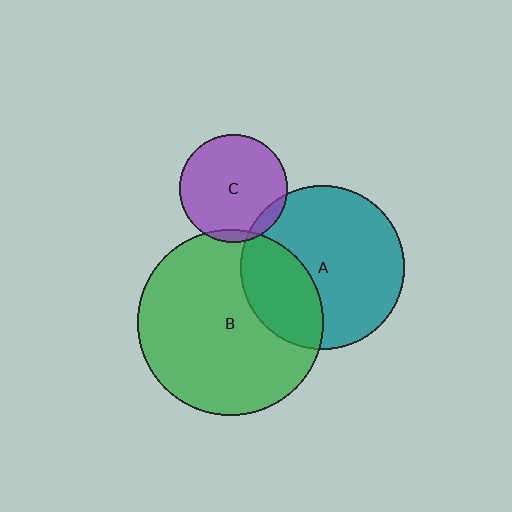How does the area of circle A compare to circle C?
Approximately 2.3 times.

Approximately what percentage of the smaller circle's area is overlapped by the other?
Approximately 30%.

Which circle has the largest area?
Circle B (green).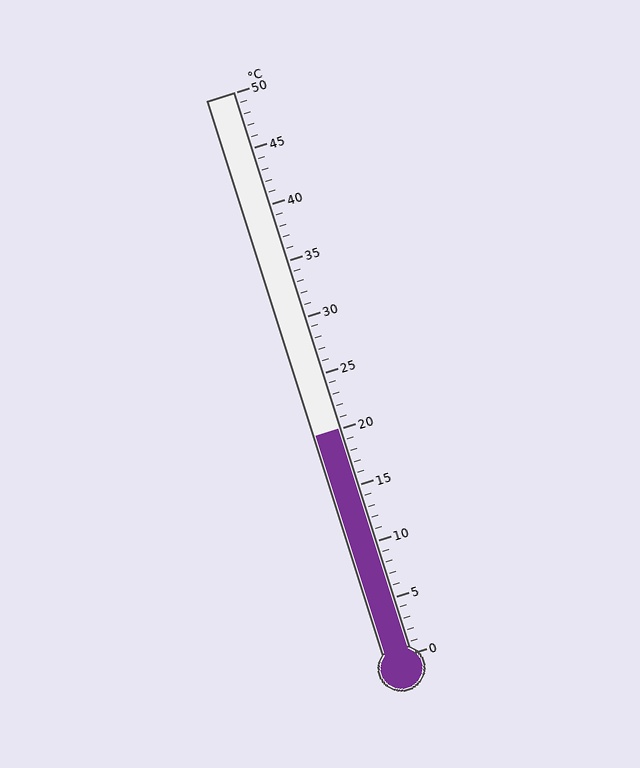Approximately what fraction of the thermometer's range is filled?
The thermometer is filled to approximately 40% of its range.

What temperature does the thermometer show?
The thermometer shows approximately 20°C.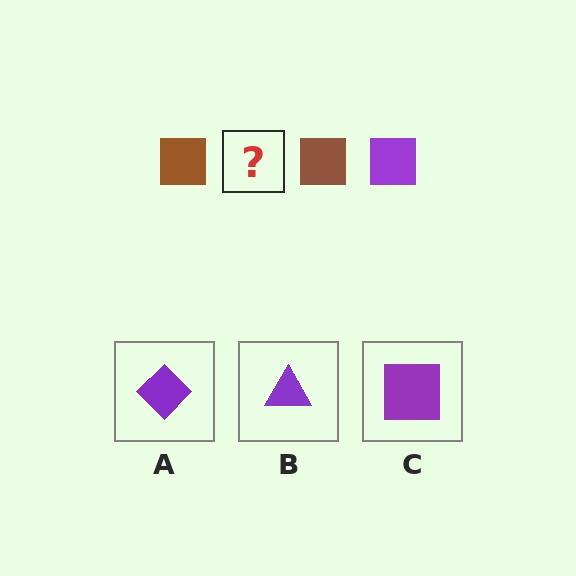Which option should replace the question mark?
Option C.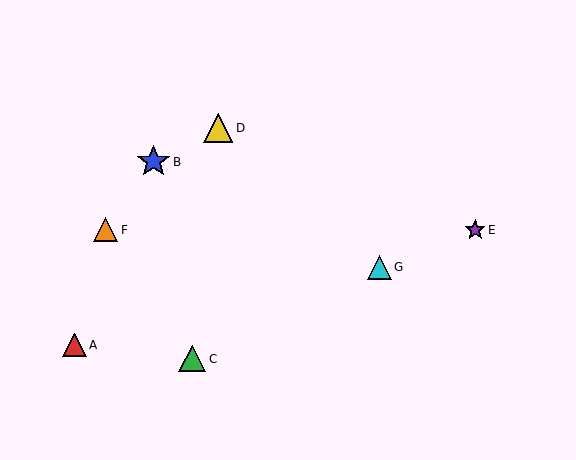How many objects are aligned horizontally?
2 objects (E, F) are aligned horizontally.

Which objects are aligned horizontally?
Objects E, F are aligned horizontally.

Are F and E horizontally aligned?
Yes, both are at y≈230.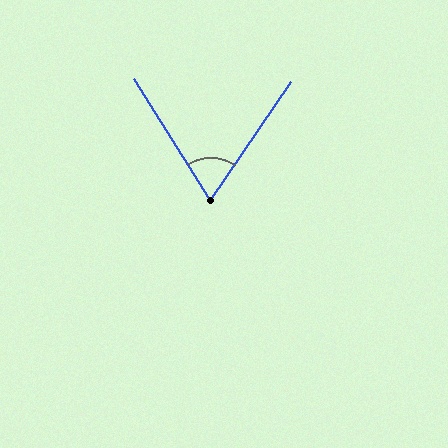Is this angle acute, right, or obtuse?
It is acute.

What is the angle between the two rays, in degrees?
Approximately 67 degrees.